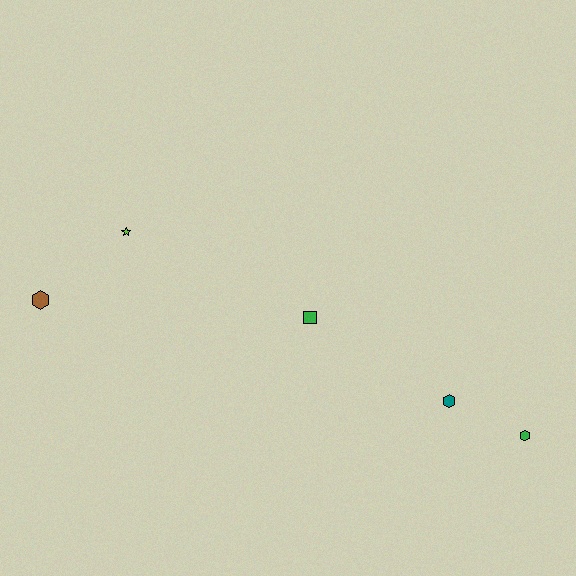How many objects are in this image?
There are 5 objects.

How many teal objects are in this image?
There is 1 teal object.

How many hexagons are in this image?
There are 3 hexagons.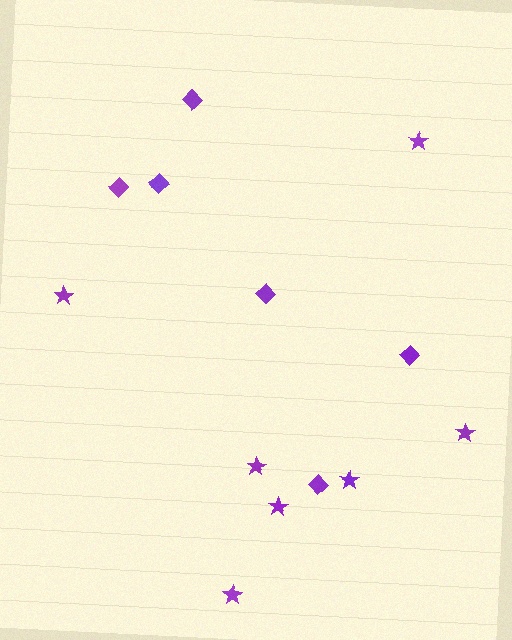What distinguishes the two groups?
There are 2 groups: one group of stars (7) and one group of diamonds (6).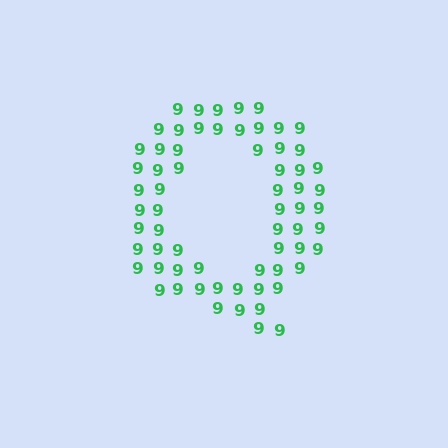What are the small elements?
The small elements are digit 9's.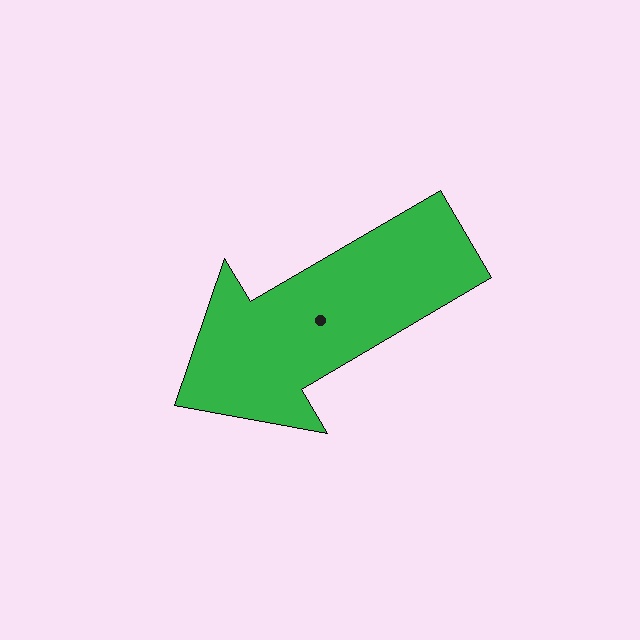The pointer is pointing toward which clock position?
Roughly 8 o'clock.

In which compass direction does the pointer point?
Southwest.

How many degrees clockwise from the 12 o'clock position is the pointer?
Approximately 240 degrees.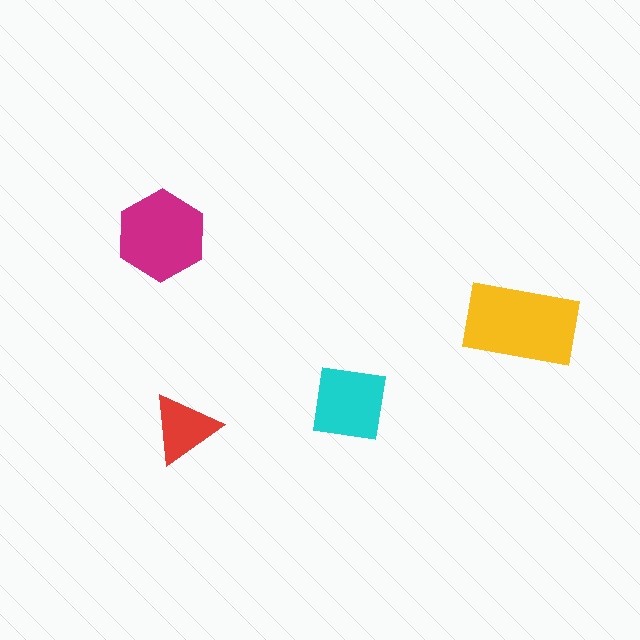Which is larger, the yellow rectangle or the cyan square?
The yellow rectangle.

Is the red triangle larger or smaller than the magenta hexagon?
Smaller.